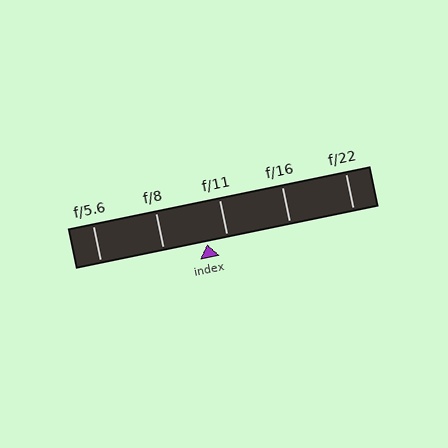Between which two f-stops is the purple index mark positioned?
The index mark is between f/8 and f/11.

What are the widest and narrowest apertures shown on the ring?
The widest aperture shown is f/5.6 and the narrowest is f/22.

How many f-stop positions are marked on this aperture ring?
There are 5 f-stop positions marked.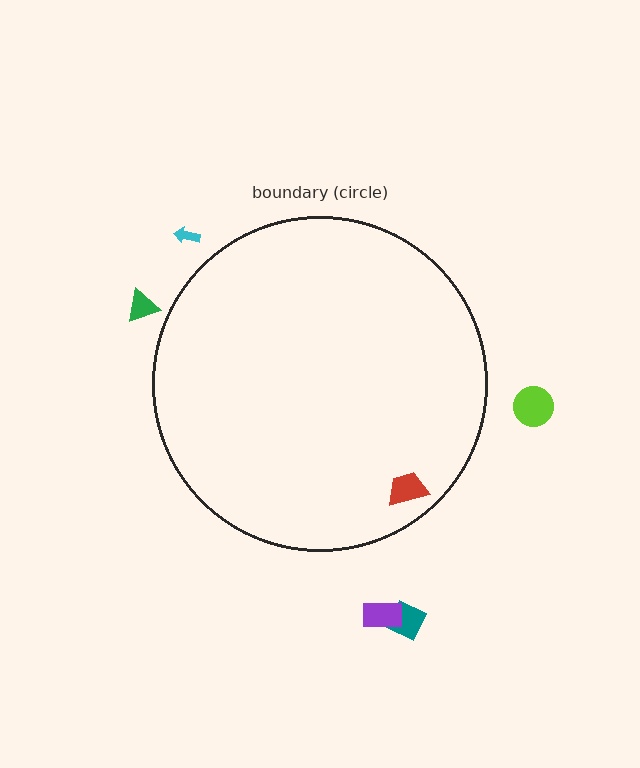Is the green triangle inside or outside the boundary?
Outside.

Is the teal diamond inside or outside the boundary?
Outside.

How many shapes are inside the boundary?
1 inside, 5 outside.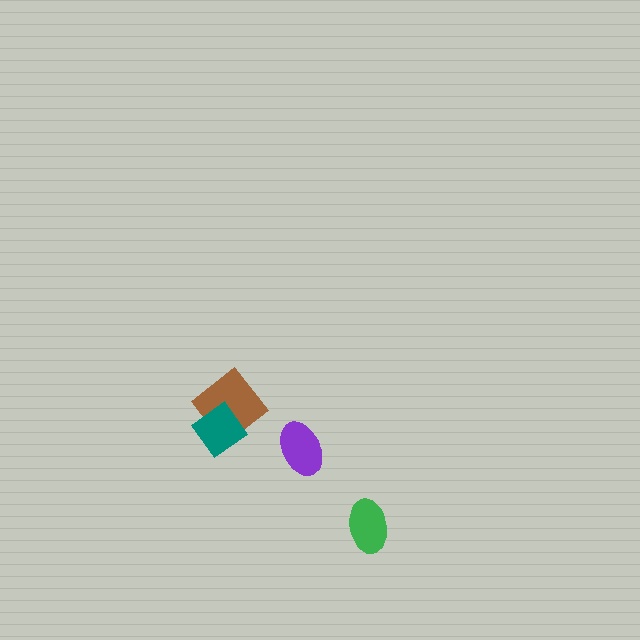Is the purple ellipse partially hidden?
No, no other shape covers it.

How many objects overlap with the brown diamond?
1 object overlaps with the brown diamond.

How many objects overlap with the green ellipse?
0 objects overlap with the green ellipse.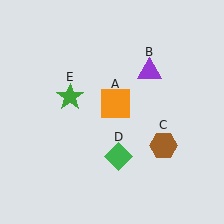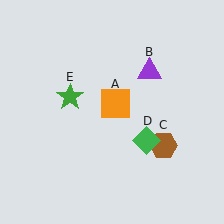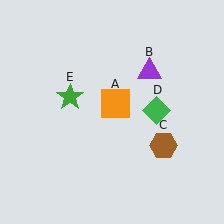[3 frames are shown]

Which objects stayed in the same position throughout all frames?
Orange square (object A) and purple triangle (object B) and brown hexagon (object C) and green star (object E) remained stationary.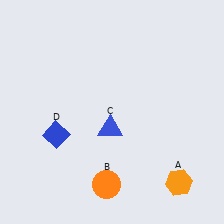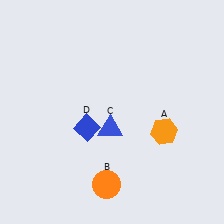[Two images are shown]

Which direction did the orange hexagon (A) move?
The orange hexagon (A) moved up.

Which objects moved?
The objects that moved are: the orange hexagon (A), the blue diamond (D).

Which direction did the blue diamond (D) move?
The blue diamond (D) moved right.